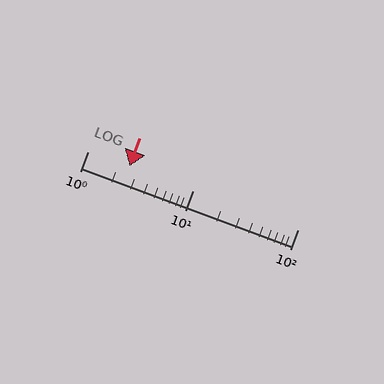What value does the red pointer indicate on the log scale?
The pointer indicates approximately 2.5.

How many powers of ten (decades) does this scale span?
The scale spans 2 decades, from 1 to 100.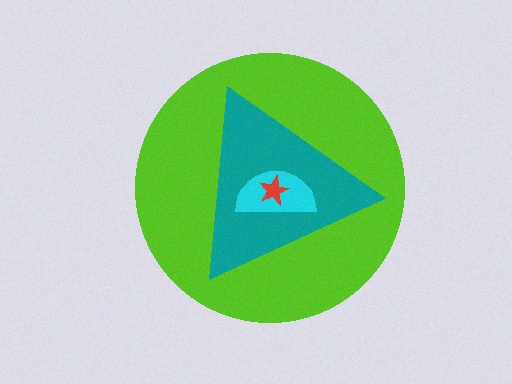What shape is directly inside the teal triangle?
The cyan semicircle.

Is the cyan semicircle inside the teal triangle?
Yes.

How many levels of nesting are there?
4.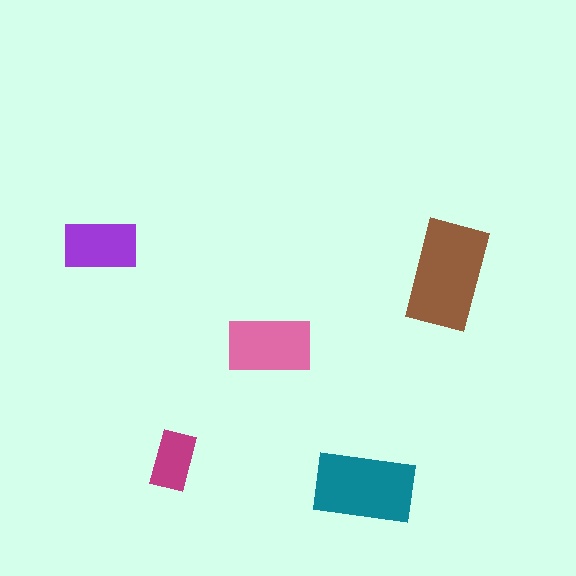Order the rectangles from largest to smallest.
the brown one, the teal one, the pink one, the purple one, the magenta one.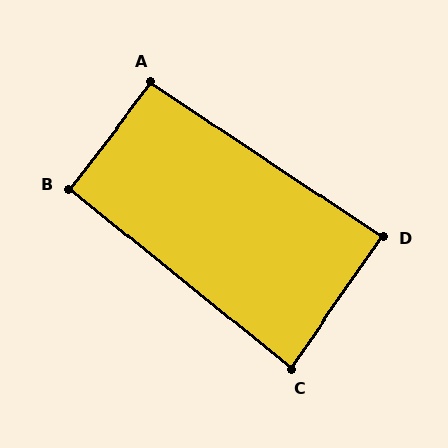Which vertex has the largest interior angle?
A, at approximately 94 degrees.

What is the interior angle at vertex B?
Approximately 91 degrees (approximately right).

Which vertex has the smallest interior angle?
C, at approximately 86 degrees.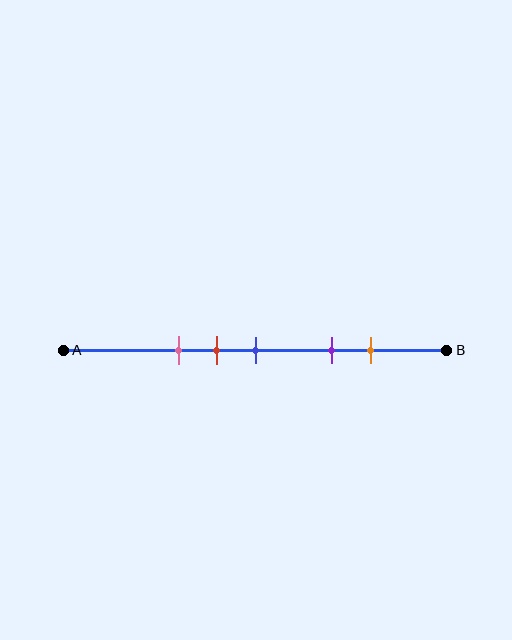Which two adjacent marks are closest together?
The red and blue marks are the closest adjacent pair.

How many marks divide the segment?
There are 5 marks dividing the segment.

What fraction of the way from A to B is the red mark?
The red mark is approximately 40% (0.4) of the way from A to B.